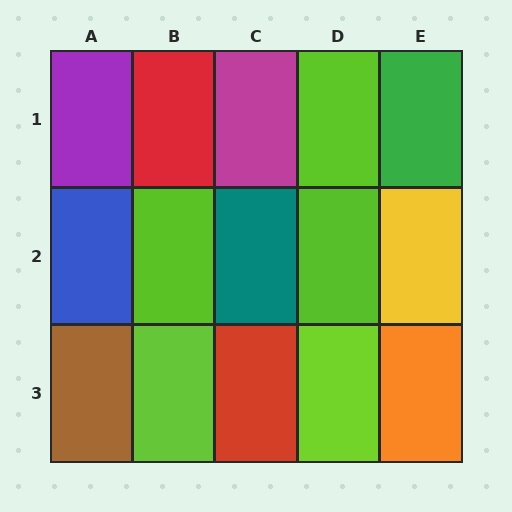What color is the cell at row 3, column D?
Lime.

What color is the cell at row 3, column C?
Red.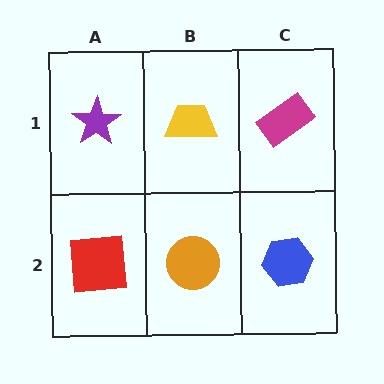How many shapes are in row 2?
3 shapes.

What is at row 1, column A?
A purple star.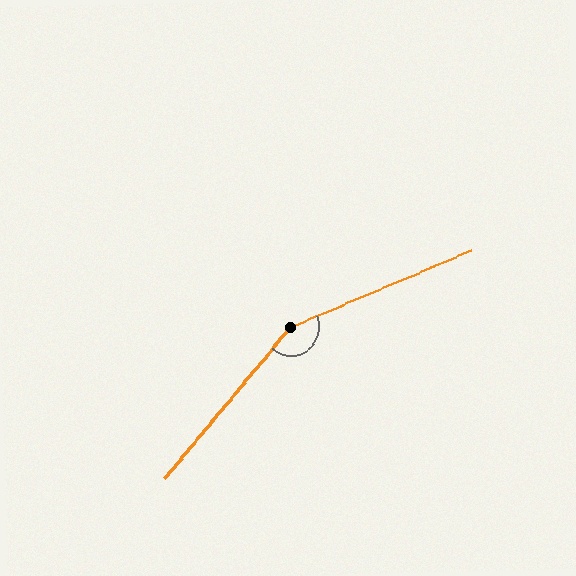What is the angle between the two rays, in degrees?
Approximately 153 degrees.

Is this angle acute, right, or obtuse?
It is obtuse.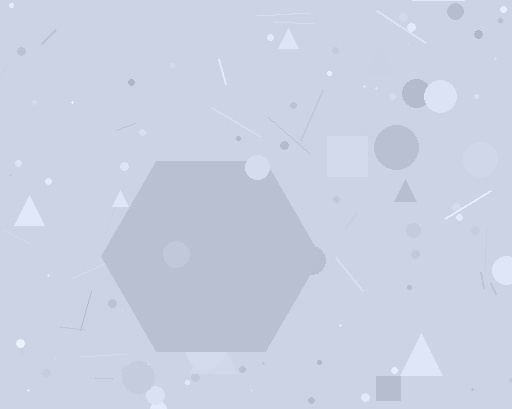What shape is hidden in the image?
A hexagon is hidden in the image.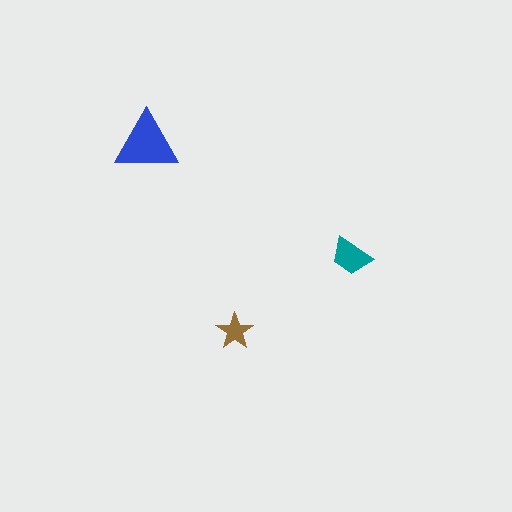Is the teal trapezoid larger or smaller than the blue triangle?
Smaller.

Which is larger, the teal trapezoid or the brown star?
The teal trapezoid.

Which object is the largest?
The blue triangle.